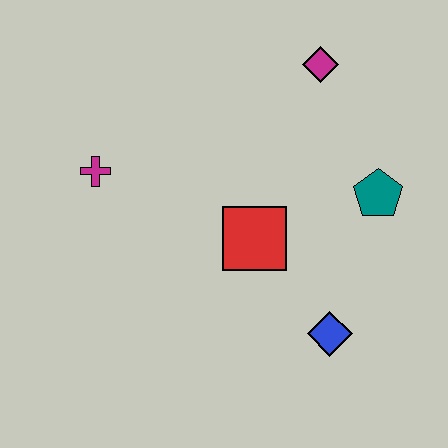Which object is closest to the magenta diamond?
The teal pentagon is closest to the magenta diamond.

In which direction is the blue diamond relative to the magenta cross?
The blue diamond is to the right of the magenta cross.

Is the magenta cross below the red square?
No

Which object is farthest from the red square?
The magenta diamond is farthest from the red square.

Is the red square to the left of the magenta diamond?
Yes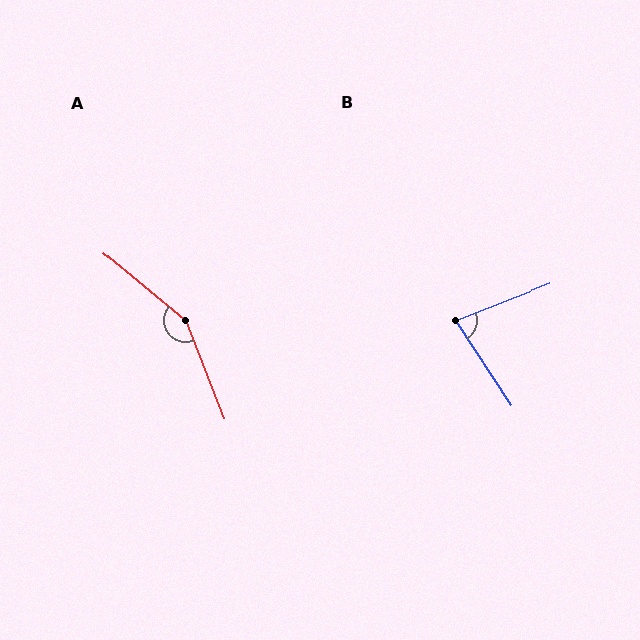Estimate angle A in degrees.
Approximately 151 degrees.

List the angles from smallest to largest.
B (78°), A (151°).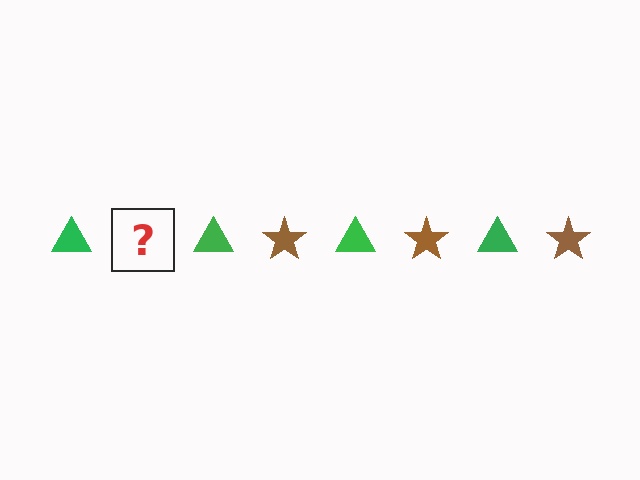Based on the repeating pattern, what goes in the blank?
The blank should be a brown star.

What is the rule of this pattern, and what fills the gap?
The rule is that the pattern alternates between green triangle and brown star. The gap should be filled with a brown star.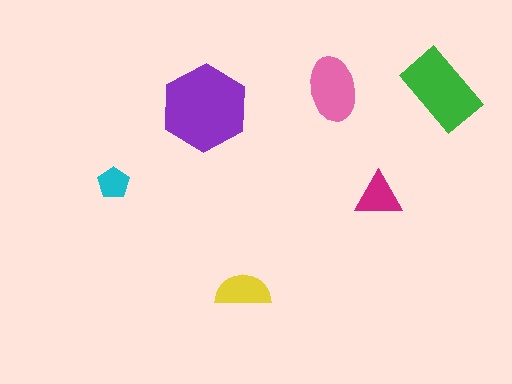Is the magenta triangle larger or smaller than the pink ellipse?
Smaller.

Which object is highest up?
The pink ellipse is topmost.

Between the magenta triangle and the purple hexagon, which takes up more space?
The purple hexagon.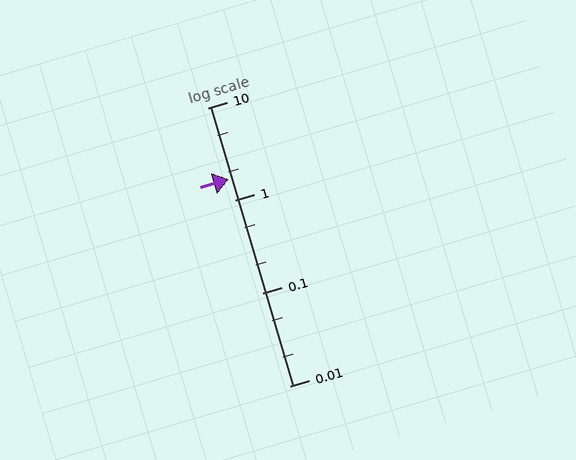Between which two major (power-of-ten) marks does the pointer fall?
The pointer is between 1 and 10.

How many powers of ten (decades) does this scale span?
The scale spans 3 decades, from 0.01 to 10.